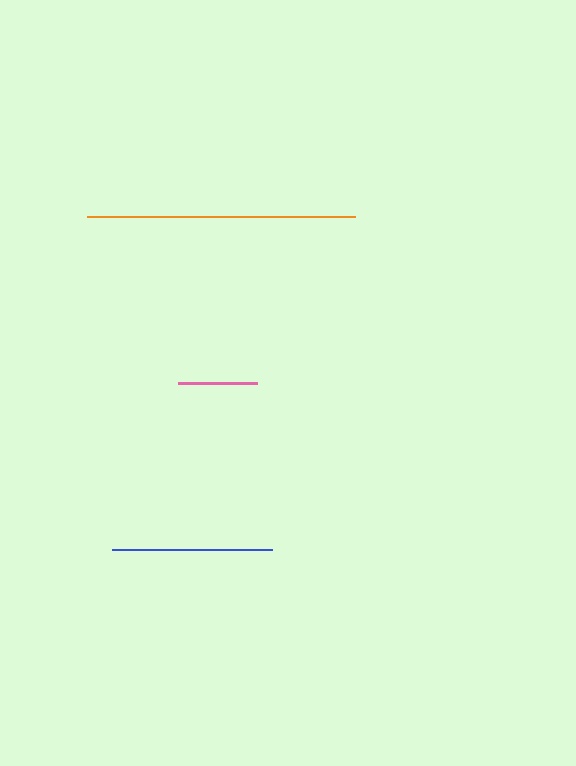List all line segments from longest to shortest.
From longest to shortest: orange, blue, pink.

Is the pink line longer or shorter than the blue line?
The blue line is longer than the pink line.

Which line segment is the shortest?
The pink line is the shortest at approximately 78 pixels.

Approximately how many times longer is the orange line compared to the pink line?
The orange line is approximately 3.4 times the length of the pink line.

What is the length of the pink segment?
The pink segment is approximately 78 pixels long.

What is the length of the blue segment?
The blue segment is approximately 160 pixels long.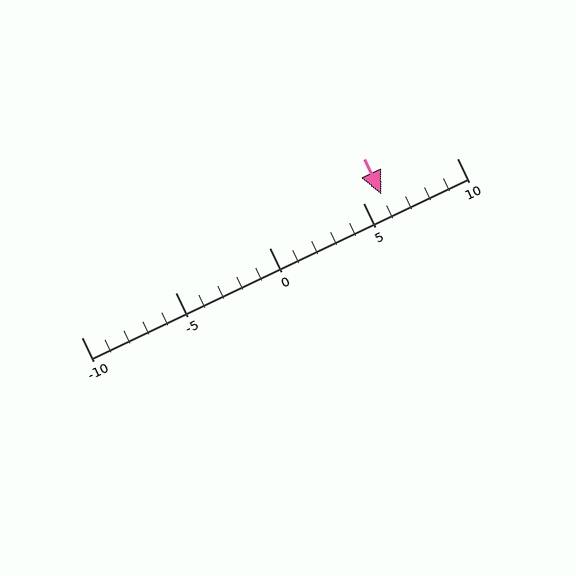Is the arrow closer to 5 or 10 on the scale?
The arrow is closer to 5.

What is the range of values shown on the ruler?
The ruler shows values from -10 to 10.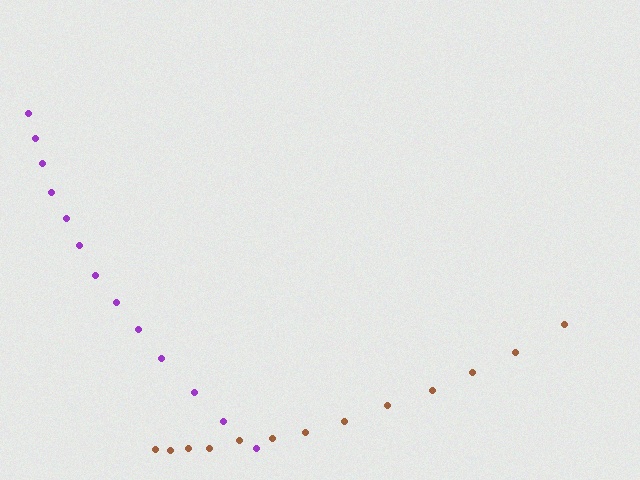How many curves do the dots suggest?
There are 2 distinct paths.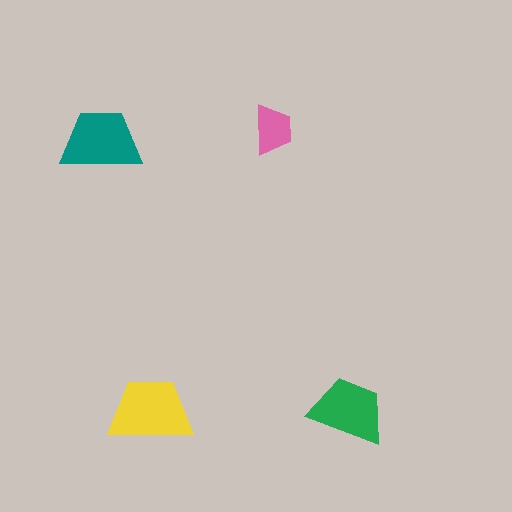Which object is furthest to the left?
The teal trapezoid is leftmost.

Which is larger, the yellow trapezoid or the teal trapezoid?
The yellow one.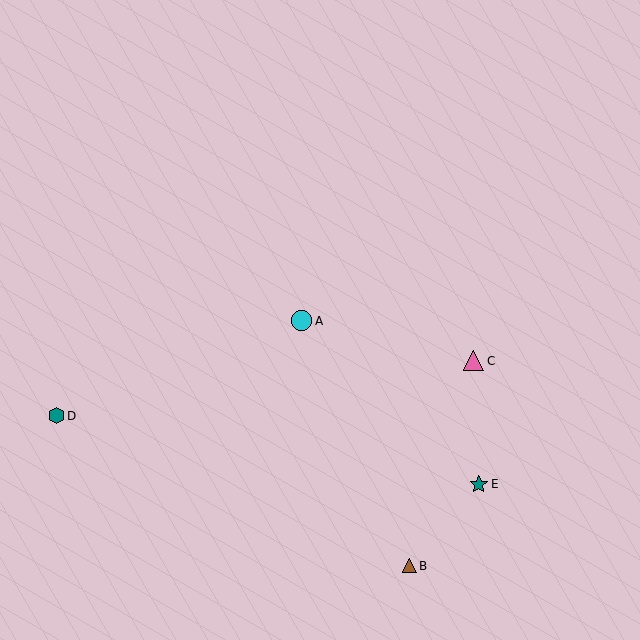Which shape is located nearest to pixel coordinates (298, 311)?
The cyan circle (labeled A) at (302, 321) is nearest to that location.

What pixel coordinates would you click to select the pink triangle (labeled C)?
Click at (474, 361) to select the pink triangle C.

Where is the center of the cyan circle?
The center of the cyan circle is at (302, 321).